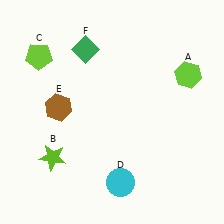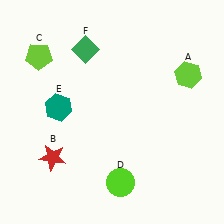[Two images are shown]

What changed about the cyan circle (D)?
In Image 1, D is cyan. In Image 2, it changed to lime.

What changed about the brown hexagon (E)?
In Image 1, E is brown. In Image 2, it changed to teal.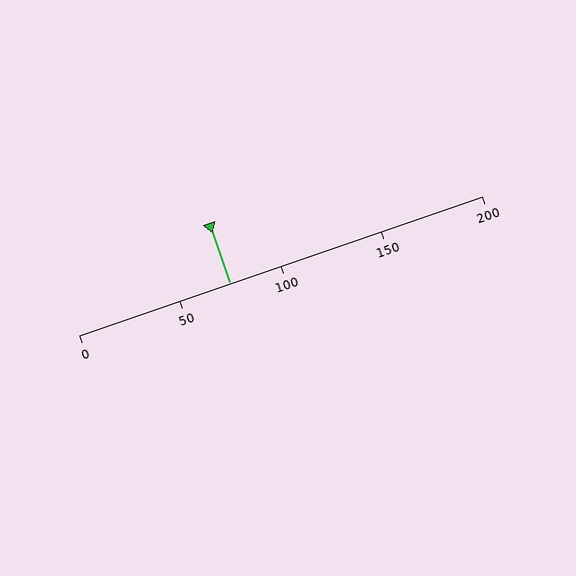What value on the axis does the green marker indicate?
The marker indicates approximately 75.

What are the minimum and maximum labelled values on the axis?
The axis runs from 0 to 200.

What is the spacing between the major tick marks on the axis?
The major ticks are spaced 50 apart.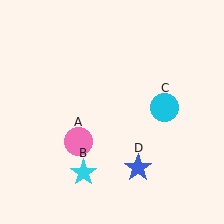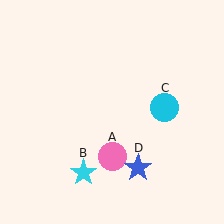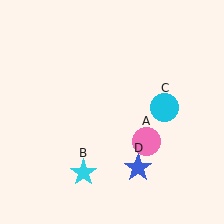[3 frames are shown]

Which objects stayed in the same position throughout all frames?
Cyan star (object B) and cyan circle (object C) and blue star (object D) remained stationary.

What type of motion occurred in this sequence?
The pink circle (object A) rotated counterclockwise around the center of the scene.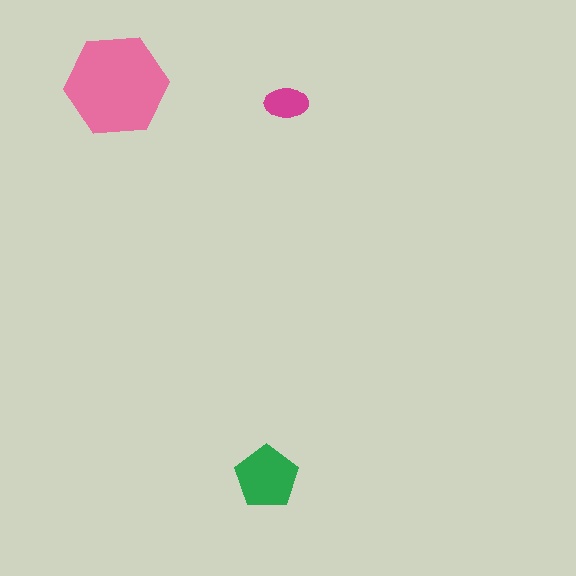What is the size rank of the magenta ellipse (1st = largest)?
3rd.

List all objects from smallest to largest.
The magenta ellipse, the green pentagon, the pink hexagon.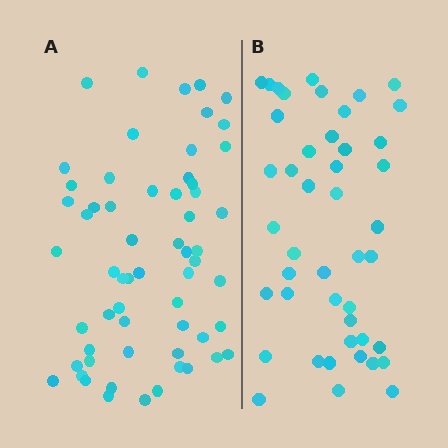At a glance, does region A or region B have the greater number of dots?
Region A (the left region) has more dots.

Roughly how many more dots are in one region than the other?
Region A has approximately 15 more dots than region B.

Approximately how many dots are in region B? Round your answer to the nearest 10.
About 40 dots. (The exact count is 45, which rounds to 40.)